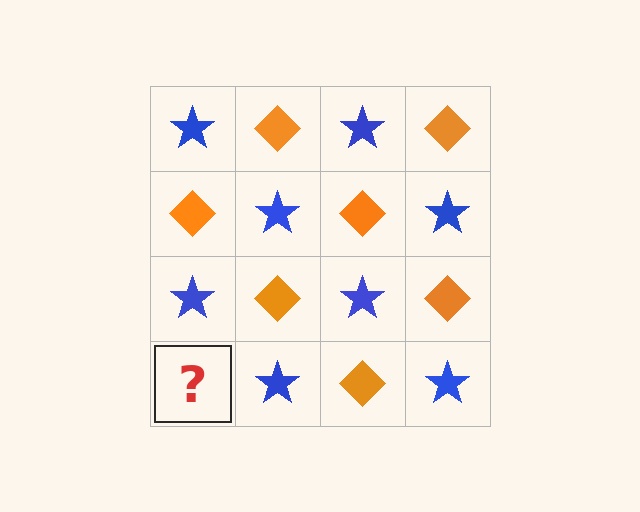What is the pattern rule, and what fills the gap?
The rule is that it alternates blue star and orange diamond in a checkerboard pattern. The gap should be filled with an orange diamond.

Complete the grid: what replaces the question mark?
The question mark should be replaced with an orange diamond.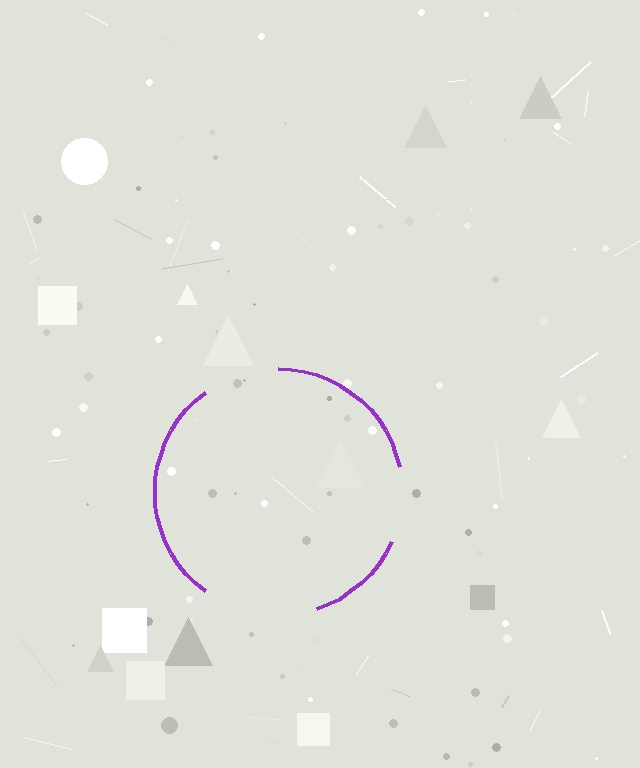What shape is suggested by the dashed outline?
The dashed outline suggests a circle.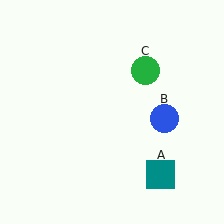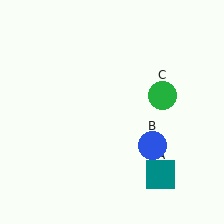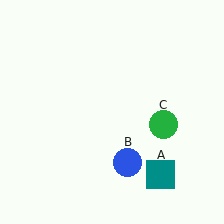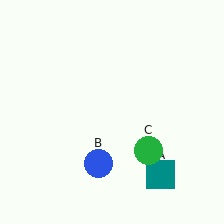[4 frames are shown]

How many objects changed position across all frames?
2 objects changed position: blue circle (object B), green circle (object C).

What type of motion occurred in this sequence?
The blue circle (object B), green circle (object C) rotated clockwise around the center of the scene.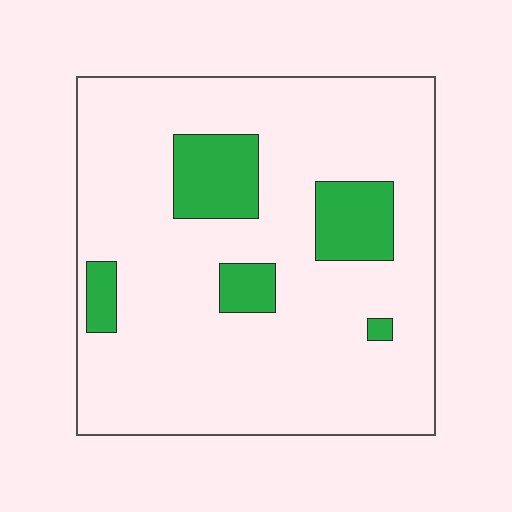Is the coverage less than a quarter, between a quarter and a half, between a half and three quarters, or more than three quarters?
Less than a quarter.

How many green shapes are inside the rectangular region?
5.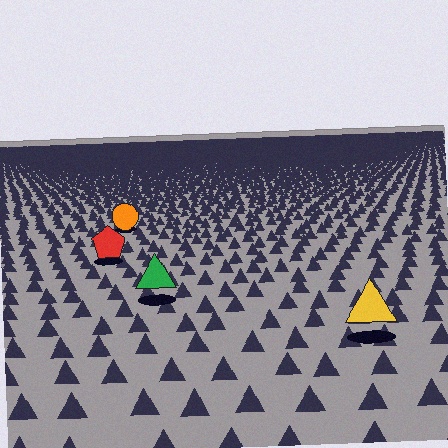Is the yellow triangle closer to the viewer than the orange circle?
Yes. The yellow triangle is closer — you can tell from the texture gradient: the ground texture is coarser near it.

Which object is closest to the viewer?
The yellow triangle is closest. The texture marks near it are larger and more spread out.